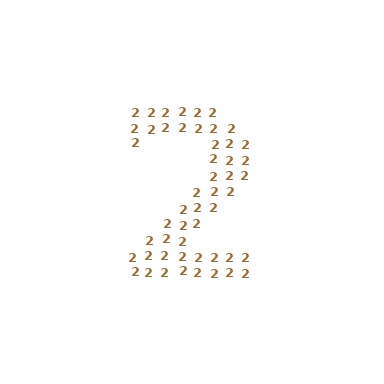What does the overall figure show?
The overall figure shows the digit 2.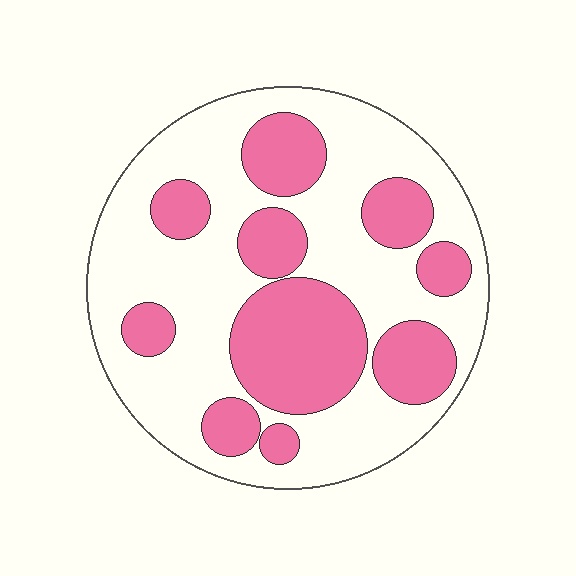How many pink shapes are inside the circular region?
10.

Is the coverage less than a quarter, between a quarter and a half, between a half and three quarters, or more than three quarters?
Between a quarter and a half.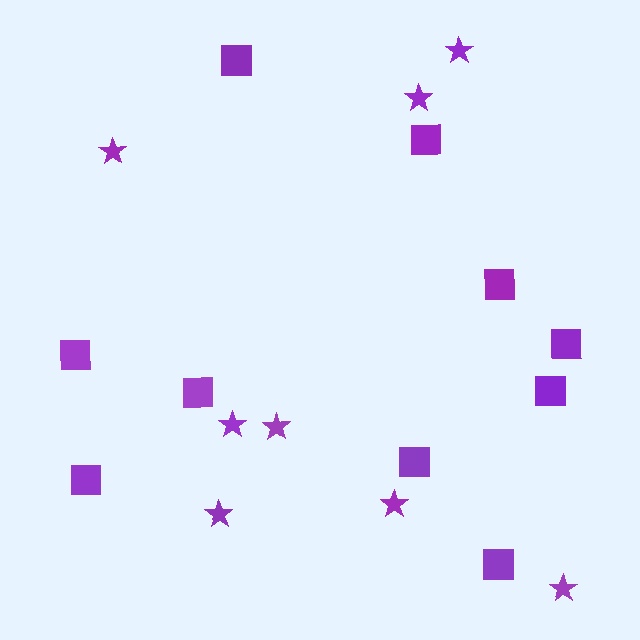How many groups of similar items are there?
There are 2 groups: one group of squares (10) and one group of stars (8).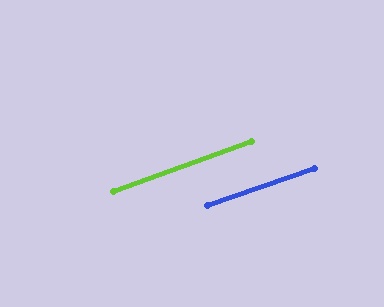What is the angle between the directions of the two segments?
Approximately 0 degrees.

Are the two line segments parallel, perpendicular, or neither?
Parallel — their directions differ by only 0.3°.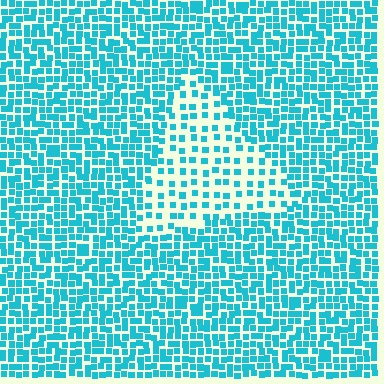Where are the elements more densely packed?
The elements are more densely packed outside the triangle boundary.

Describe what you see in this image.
The image contains small cyan elements arranged at two different densities. A triangle-shaped region is visible where the elements are less densely packed than the surrounding area.